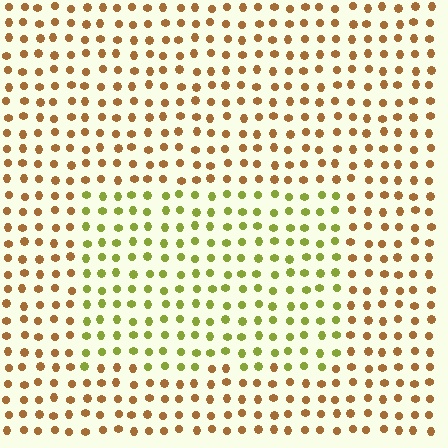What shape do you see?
I see a rectangle.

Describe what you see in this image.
The image is filled with small brown elements in a uniform arrangement. A rectangle-shaped region is visible where the elements are tinted to a slightly different hue, forming a subtle color boundary.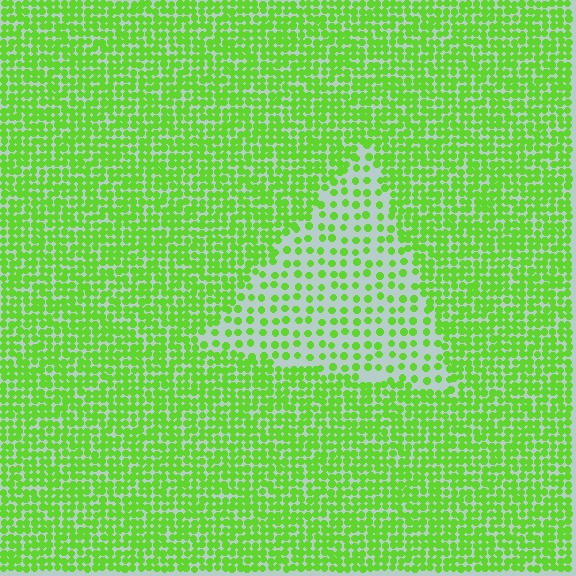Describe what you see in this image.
The image contains small lime elements arranged at two different densities. A triangle-shaped region is visible where the elements are less densely packed than the surrounding area.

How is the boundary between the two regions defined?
The boundary is defined by a change in element density (approximately 2.3x ratio). All elements are the same color, size, and shape.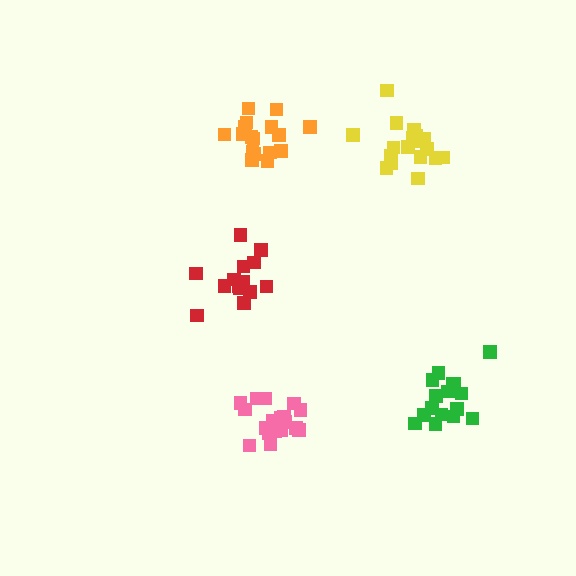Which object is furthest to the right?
The green cluster is rightmost.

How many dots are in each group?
Group 1: 16 dots, Group 2: 19 dots, Group 3: 17 dots, Group 4: 15 dots, Group 5: 18 dots (85 total).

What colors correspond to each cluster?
The clusters are colored: green, pink, orange, red, yellow.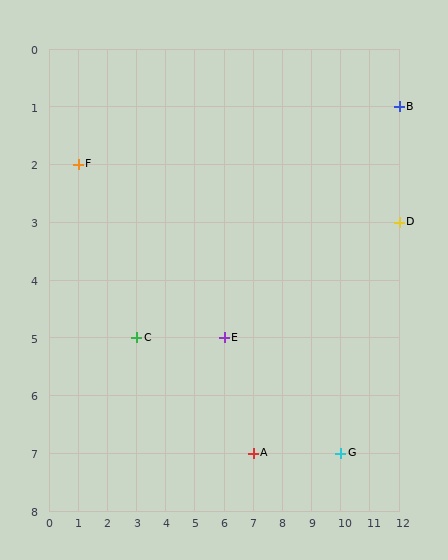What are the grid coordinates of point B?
Point B is at grid coordinates (12, 1).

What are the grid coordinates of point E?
Point E is at grid coordinates (6, 5).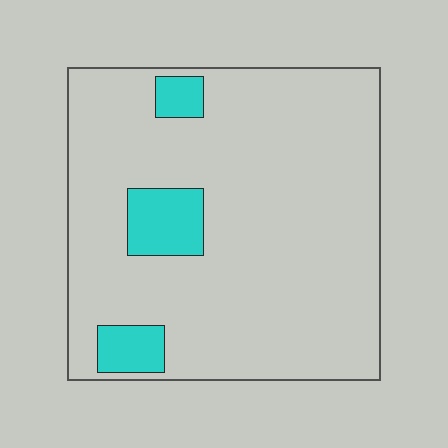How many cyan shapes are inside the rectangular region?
3.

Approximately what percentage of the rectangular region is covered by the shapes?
Approximately 10%.